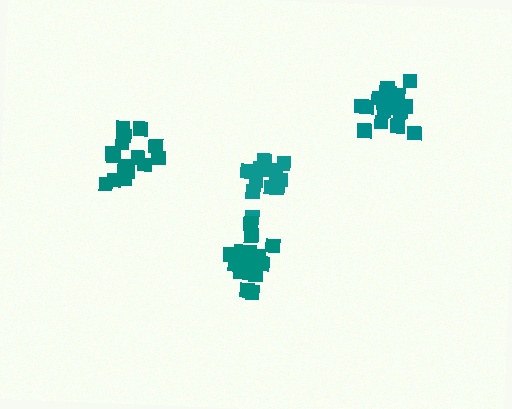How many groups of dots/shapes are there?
There are 4 groups.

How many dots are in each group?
Group 1: 13 dots, Group 2: 19 dots, Group 3: 15 dots, Group 4: 18 dots (65 total).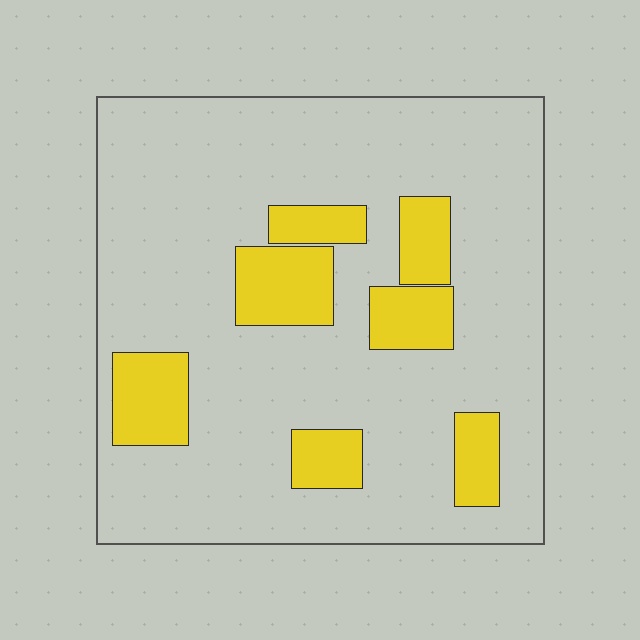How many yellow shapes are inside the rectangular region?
7.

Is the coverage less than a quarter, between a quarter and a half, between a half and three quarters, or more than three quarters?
Less than a quarter.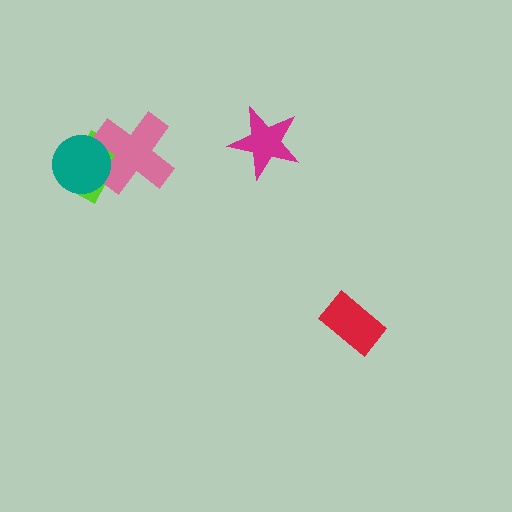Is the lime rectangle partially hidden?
Yes, it is partially covered by another shape.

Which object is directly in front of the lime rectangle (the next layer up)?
The pink cross is directly in front of the lime rectangle.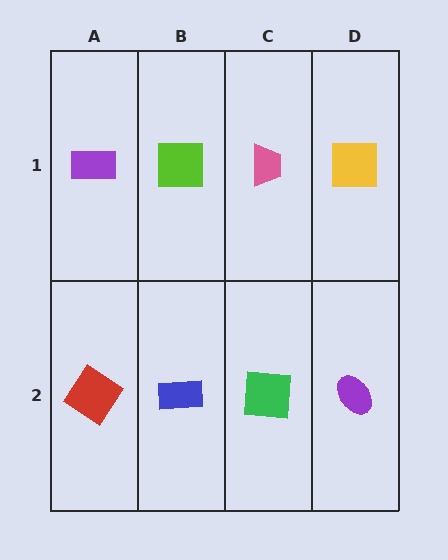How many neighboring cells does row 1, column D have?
2.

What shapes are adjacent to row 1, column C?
A green square (row 2, column C), a lime square (row 1, column B), a yellow square (row 1, column D).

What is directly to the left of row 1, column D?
A pink trapezoid.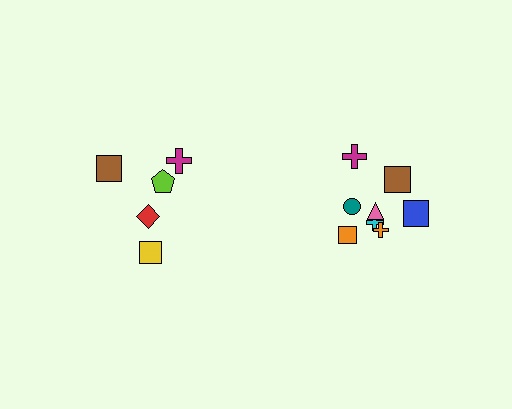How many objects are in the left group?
There are 5 objects.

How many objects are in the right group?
There are 8 objects.